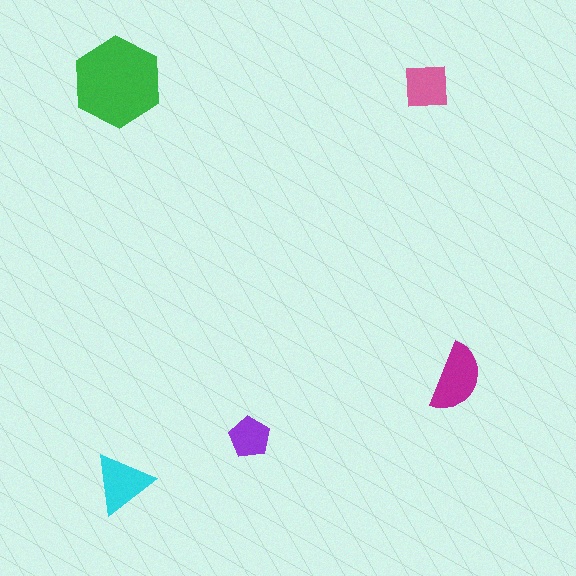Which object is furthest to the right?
The magenta semicircle is rightmost.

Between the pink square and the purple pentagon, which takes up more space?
The pink square.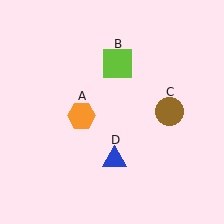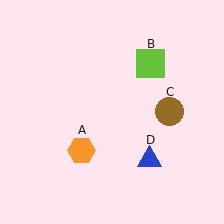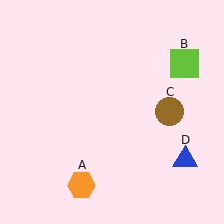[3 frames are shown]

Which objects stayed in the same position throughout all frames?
Brown circle (object C) remained stationary.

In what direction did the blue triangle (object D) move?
The blue triangle (object D) moved right.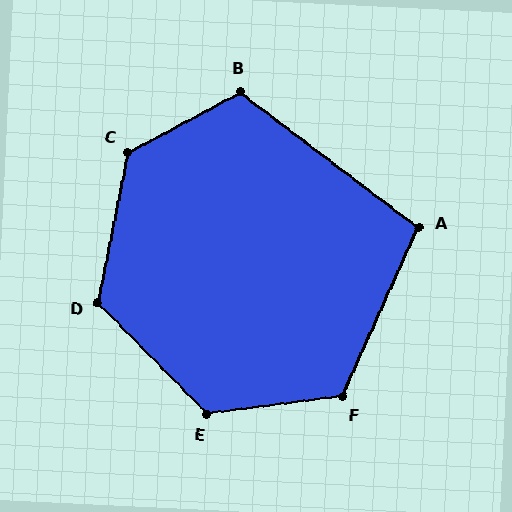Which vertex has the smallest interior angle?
A, at approximately 103 degrees.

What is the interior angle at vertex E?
Approximately 128 degrees (obtuse).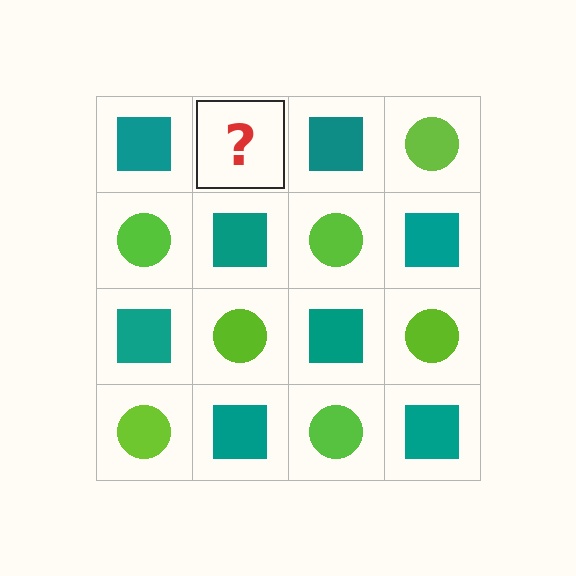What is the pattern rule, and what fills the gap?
The rule is that it alternates teal square and lime circle in a checkerboard pattern. The gap should be filled with a lime circle.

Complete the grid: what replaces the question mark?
The question mark should be replaced with a lime circle.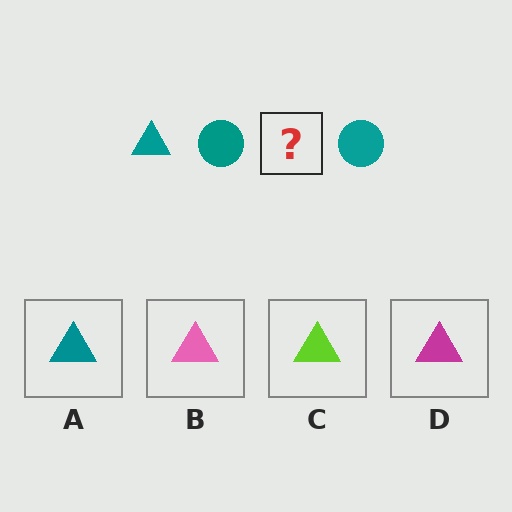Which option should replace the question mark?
Option A.